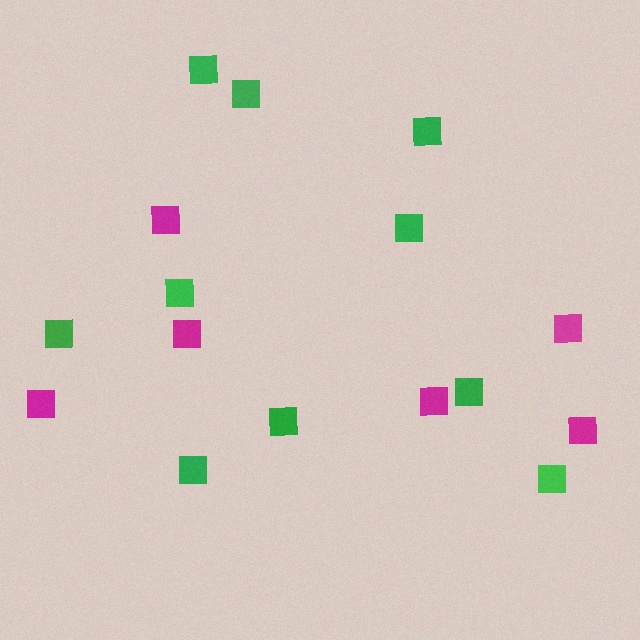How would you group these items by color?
There are 2 groups: one group of magenta squares (6) and one group of green squares (10).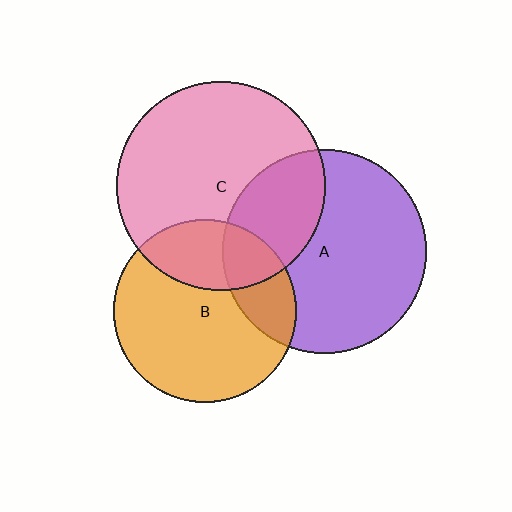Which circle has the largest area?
Circle C (pink).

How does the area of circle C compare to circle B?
Approximately 1.3 times.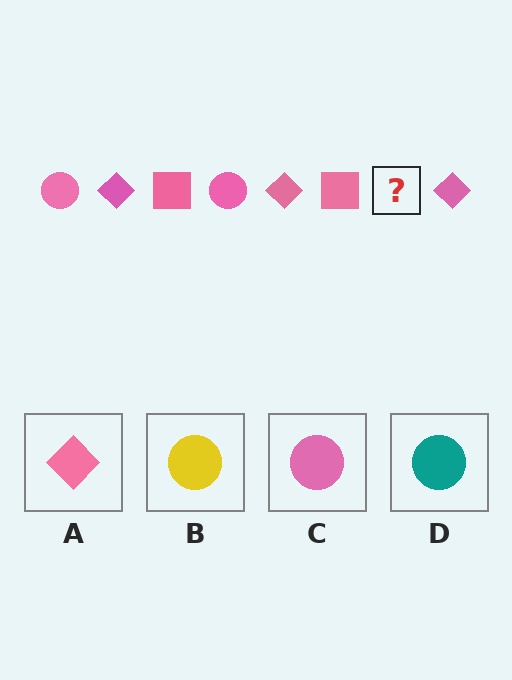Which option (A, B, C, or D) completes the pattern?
C.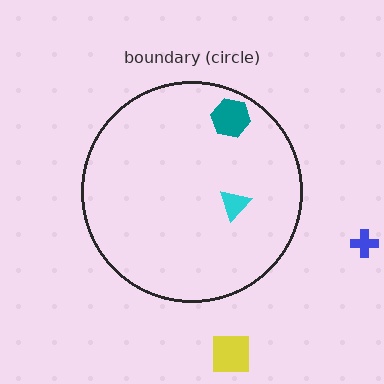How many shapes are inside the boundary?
2 inside, 2 outside.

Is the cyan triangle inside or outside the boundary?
Inside.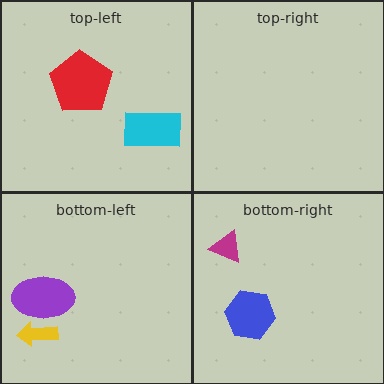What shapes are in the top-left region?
The cyan rectangle, the red pentagon.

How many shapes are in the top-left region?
2.